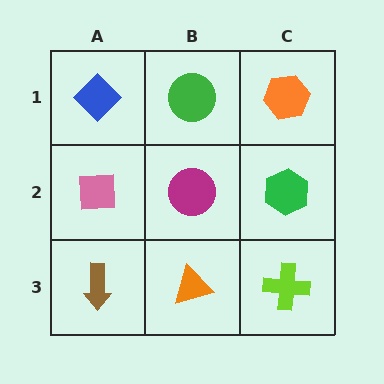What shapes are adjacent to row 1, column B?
A magenta circle (row 2, column B), a blue diamond (row 1, column A), an orange hexagon (row 1, column C).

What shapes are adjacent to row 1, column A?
A pink square (row 2, column A), a green circle (row 1, column B).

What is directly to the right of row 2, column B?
A green hexagon.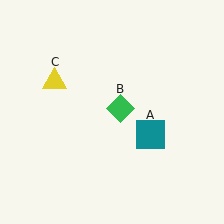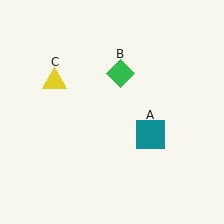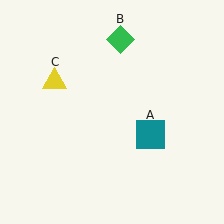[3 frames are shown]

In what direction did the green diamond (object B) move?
The green diamond (object B) moved up.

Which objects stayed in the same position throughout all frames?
Teal square (object A) and yellow triangle (object C) remained stationary.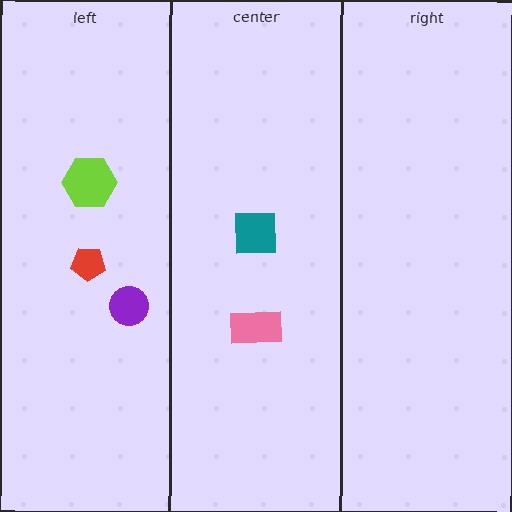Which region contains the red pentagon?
The left region.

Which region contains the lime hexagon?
The left region.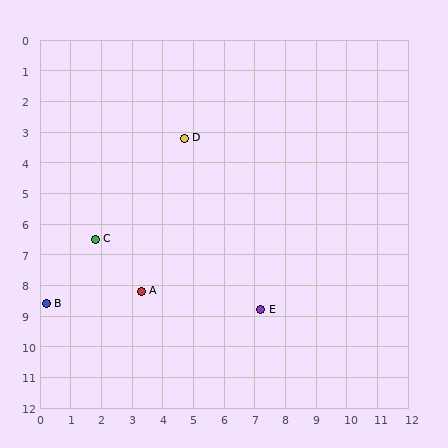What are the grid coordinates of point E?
Point E is at approximately (7.2, 8.8).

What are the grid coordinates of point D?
Point D is at approximately (4.7, 3.2).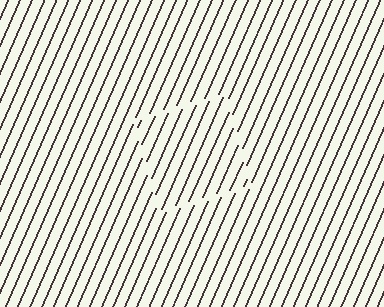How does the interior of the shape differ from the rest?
The interior of the shape contains the same grating, shifted by half a period — the contour is defined by the phase discontinuity where line-ends from the inner and outer gratings abut.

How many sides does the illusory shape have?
4 sides — the line-ends trace a square.